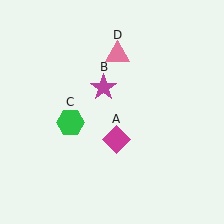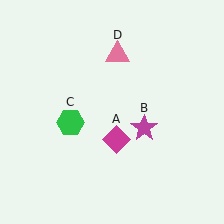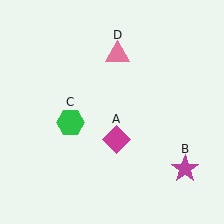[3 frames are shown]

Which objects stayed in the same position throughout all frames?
Magenta diamond (object A) and green hexagon (object C) and pink triangle (object D) remained stationary.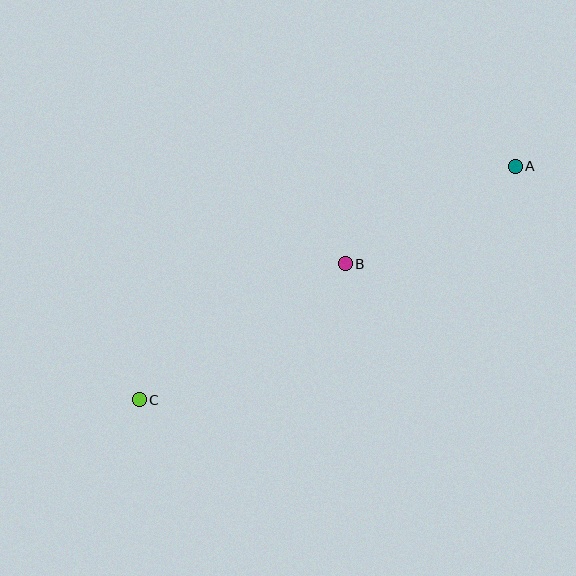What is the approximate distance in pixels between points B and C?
The distance between B and C is approximately 247 pixels.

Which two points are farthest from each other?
Points A and C are farthest from each other.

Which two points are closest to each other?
Points A and B are closest to each other.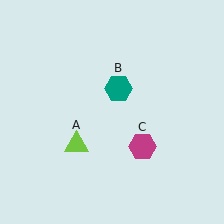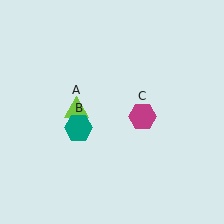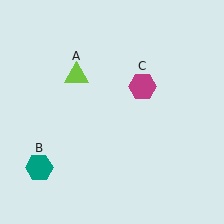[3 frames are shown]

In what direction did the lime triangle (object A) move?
The lime triangle (object A) moved up.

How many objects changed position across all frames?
3 objects changed position: lime triangle (object A), teal hexagon (object B), magenta hexagon (object C).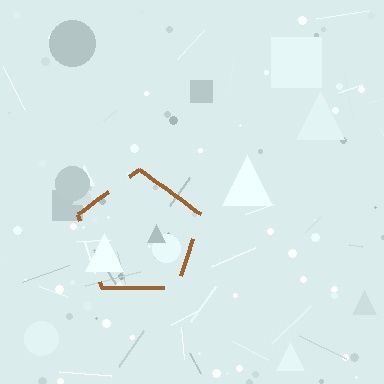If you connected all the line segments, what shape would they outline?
They would outline a pentagon.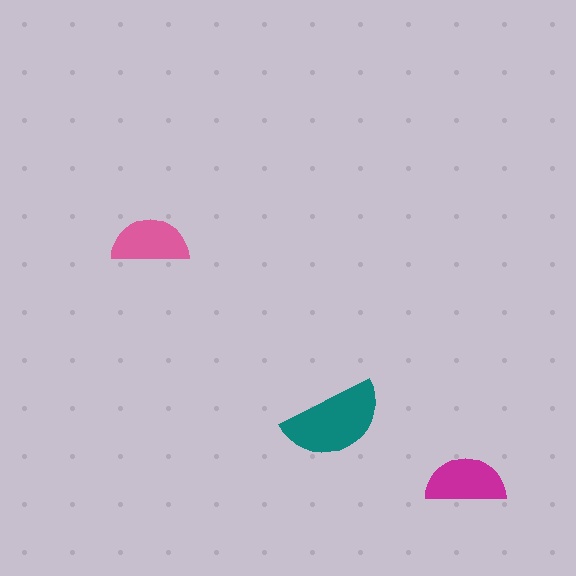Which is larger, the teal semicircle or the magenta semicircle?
The teal one.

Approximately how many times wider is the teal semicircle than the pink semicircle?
About 1.5 times wider.